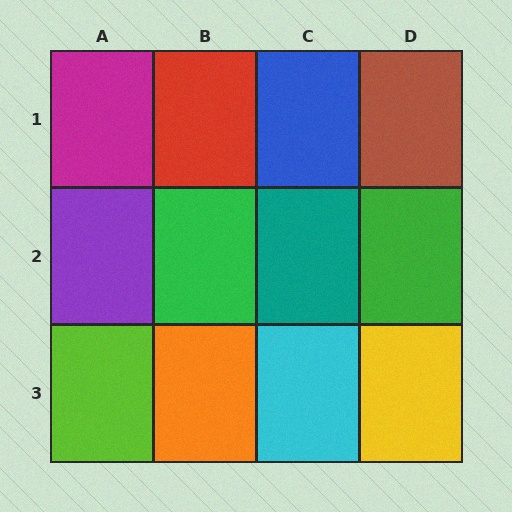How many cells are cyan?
1 cell is cyan.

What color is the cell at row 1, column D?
Brown.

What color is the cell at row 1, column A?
Magenta.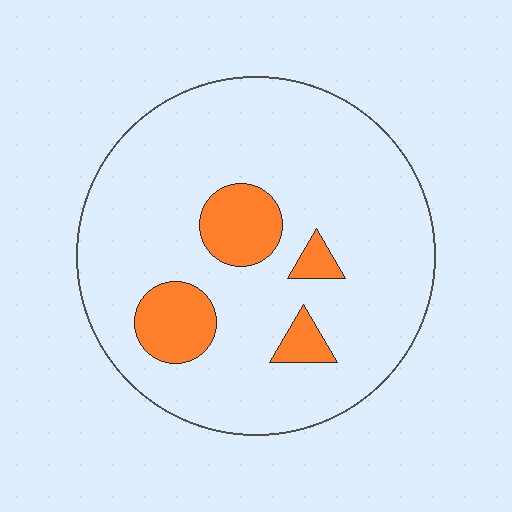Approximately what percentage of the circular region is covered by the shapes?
Approximately 15%.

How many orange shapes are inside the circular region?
4.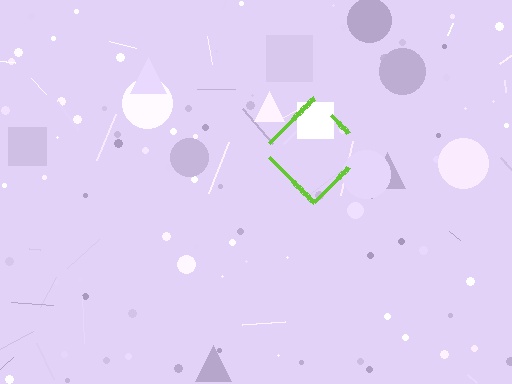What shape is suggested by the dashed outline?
The dashed outline suggests a diamond.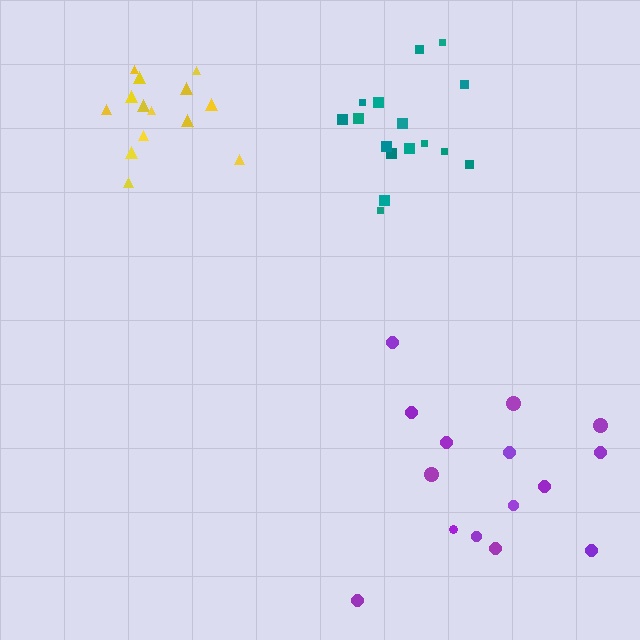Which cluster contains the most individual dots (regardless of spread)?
Teal (16).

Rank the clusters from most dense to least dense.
yellow, teal, purple.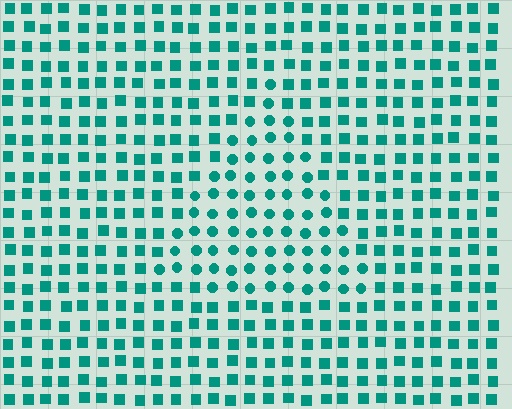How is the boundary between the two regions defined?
The boundary is defined by a change in element shape: circles inside vs. squares outside. All elements share the same color and spacing.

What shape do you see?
I see a triangle.